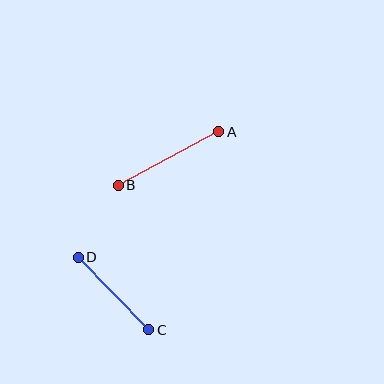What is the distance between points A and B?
The distance is approximately 114 pixels.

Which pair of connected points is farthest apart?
Points A and B are farthest apart.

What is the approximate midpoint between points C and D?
The midpoint is at approximately (113, 293) pixels.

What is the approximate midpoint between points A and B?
The midpoint is at approximately (169, 159) pixels.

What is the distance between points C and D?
The distance is approximately 101 pixels.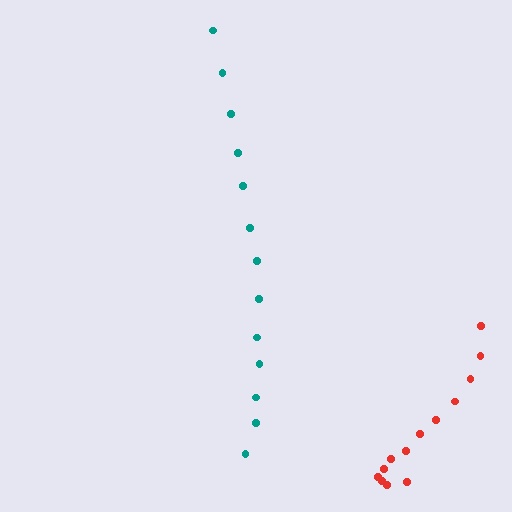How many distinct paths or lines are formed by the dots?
There are 2 distinct paths.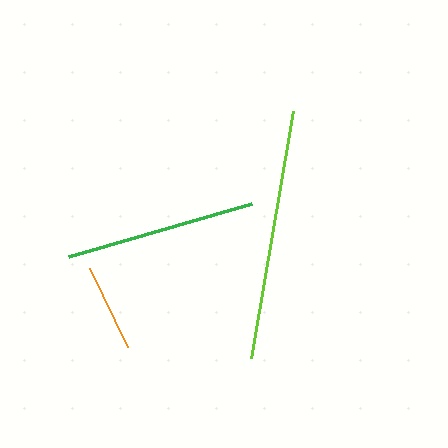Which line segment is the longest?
The lime line is the longest at approximately 250 pixels.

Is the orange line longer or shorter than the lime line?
The lime line is longer than the orange line.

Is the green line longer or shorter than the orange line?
The green line is longer than the orange line.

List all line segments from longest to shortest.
From longest to shortest: lime, green, orange.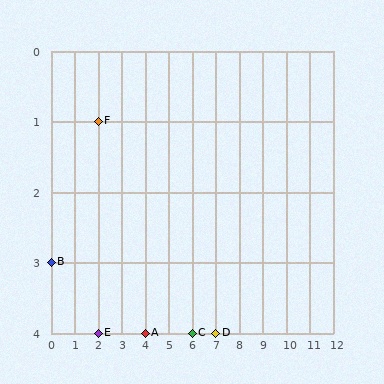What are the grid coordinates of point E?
Point E is at grid coordinates (2, 4).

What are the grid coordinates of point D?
Point D is at grid coordinates (7, 4).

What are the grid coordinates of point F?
Point F is at grid coordinates (2, 1).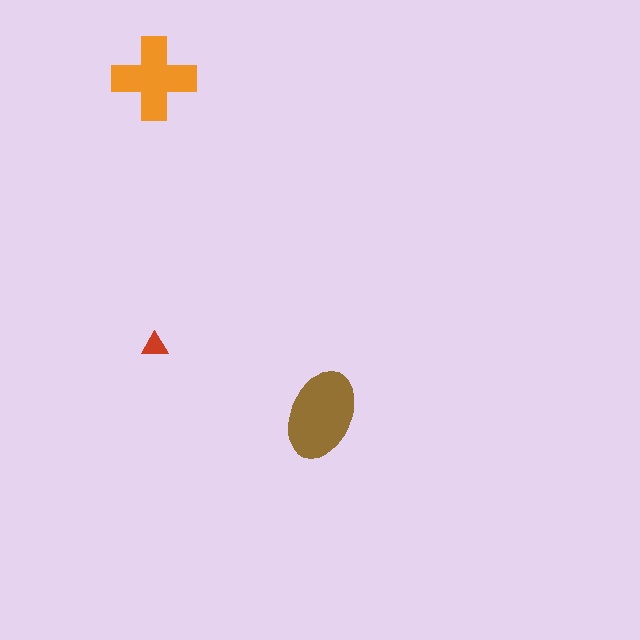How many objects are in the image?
There are 3 objects in the image.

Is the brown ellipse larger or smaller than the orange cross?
Larger.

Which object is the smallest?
The red triangle.